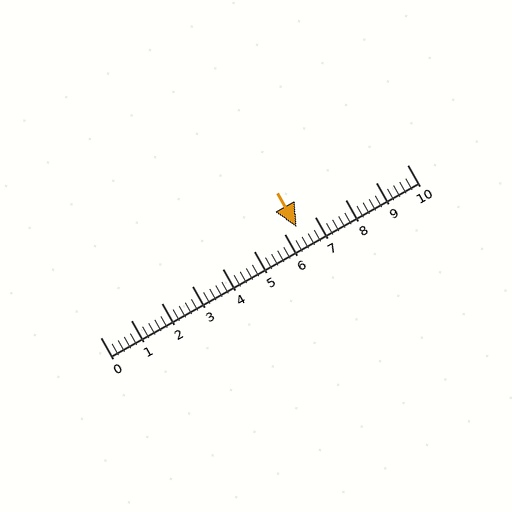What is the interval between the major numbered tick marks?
The major tick marks are spaced 1 units apart.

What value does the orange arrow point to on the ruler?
The orange arrow points to approximately 6.4.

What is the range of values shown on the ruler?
The ruler shows values from 0 to 10.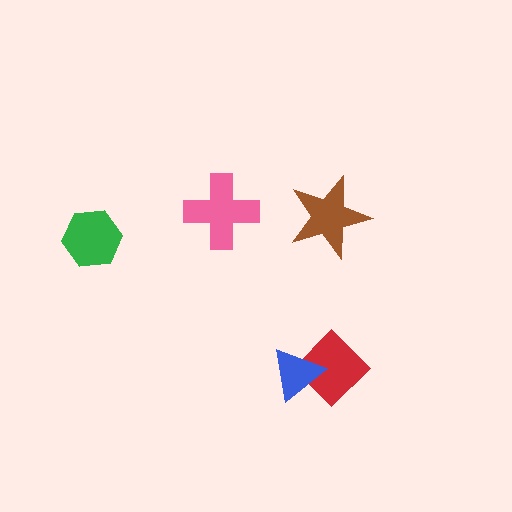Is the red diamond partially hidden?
Yes, it is partially covered by another shape.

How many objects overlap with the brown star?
0 objects overlap with the brown star.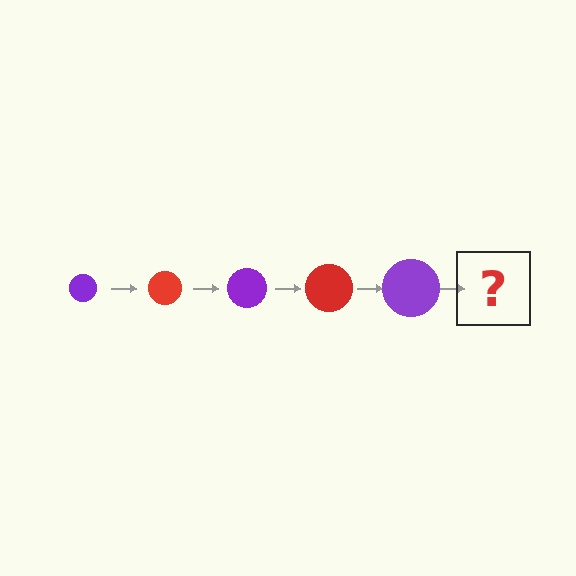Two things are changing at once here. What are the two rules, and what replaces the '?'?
The two rules are that the circle grows larger each step and the color cycles through purple and red. The '?' should be a red circle, larger than the previous one.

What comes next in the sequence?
The next element should be a red circle, larger than the previous one.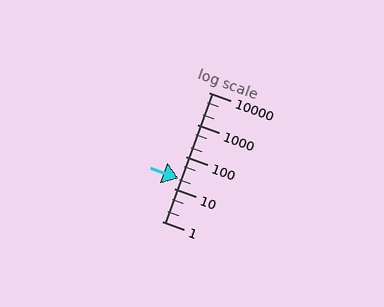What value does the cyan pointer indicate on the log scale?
The pointer indicates approximately 22.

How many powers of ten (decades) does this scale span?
The scale spans 4 decades, from 1 to 10000.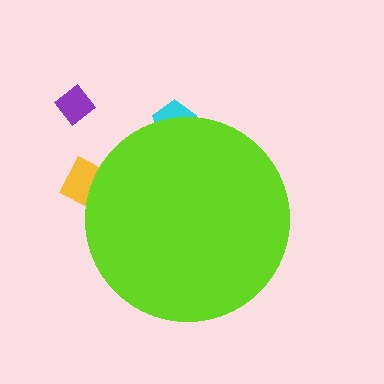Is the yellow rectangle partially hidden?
Yes, the yellow rectangle is partially hidden behind the lime circle.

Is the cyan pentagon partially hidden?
Yes, the cyan pentagon is partially hidden behind the lime circle.